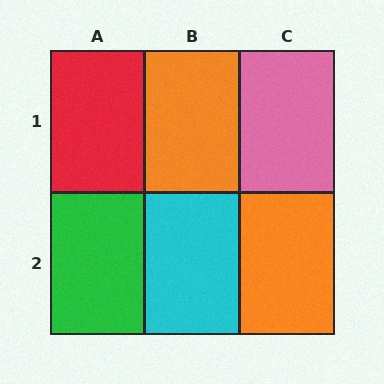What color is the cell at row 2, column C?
Orange.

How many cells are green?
1 cell is green.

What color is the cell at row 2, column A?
Green.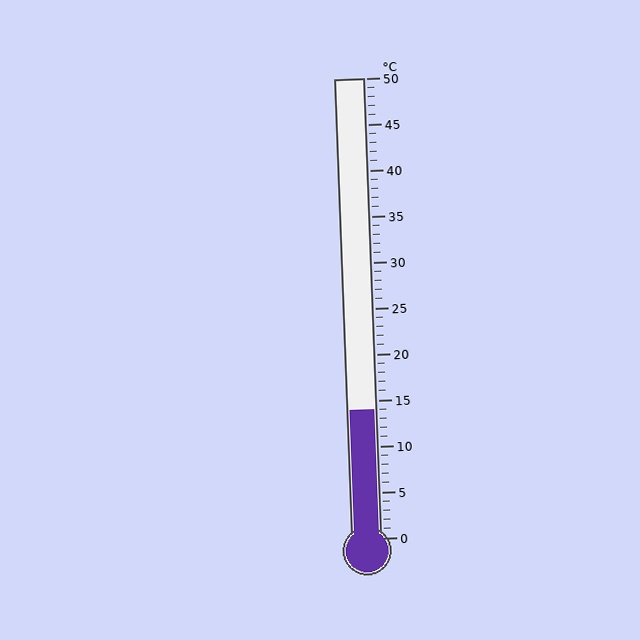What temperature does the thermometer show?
The thermometer shows approximately 14°C.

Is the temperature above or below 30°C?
The temperature is below 30°C.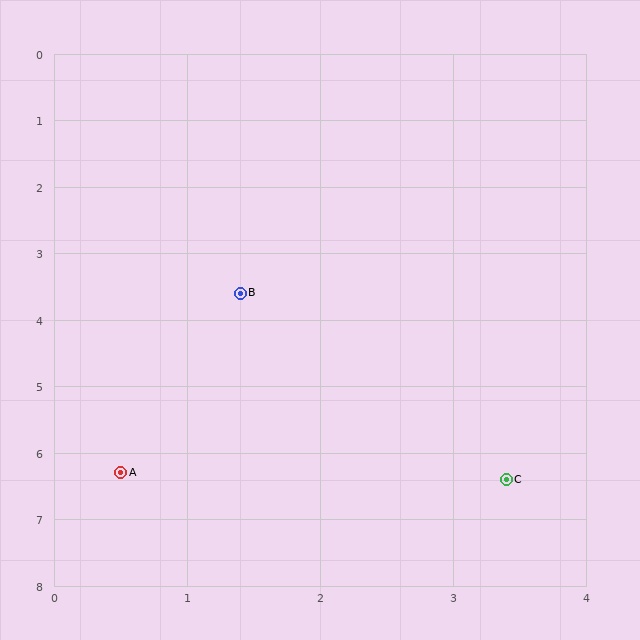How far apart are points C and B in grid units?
Points C and B are about 3.4 grid units apart.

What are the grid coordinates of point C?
Point C is at approximately (3.4, 6.4).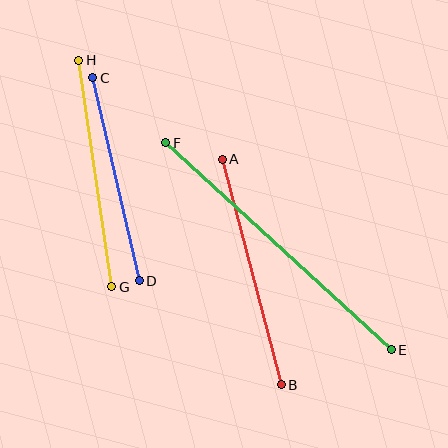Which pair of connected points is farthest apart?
Points E and F are farthest apart.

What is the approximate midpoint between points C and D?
The midpoint is at approximately (116, 179) pixels.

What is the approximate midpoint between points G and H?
The midpoint is at approximately (95, 174) pixels.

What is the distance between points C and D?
The distance is approximately 209 pixels.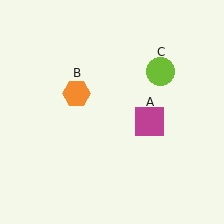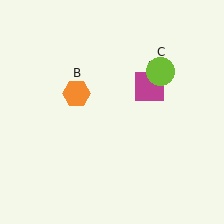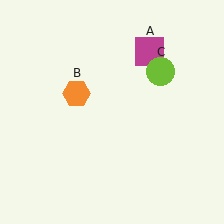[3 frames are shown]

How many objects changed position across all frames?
1 object changed position: magenta square (object A).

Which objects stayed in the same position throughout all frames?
Orange hexagon (object B) and lime circle (object C) remained stationary.